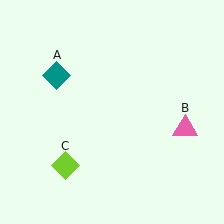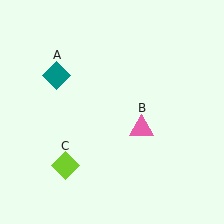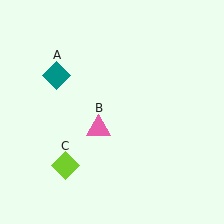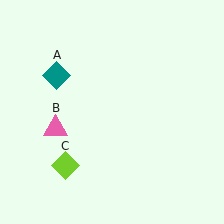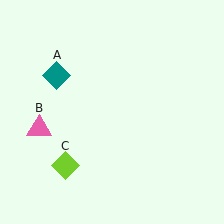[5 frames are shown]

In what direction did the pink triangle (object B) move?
The pink triangle (object B) moved left.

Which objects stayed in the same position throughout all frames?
Teal diamond (object A) and lime diamond (object C) remained stationary.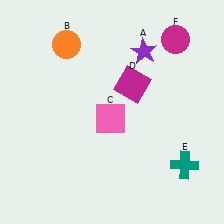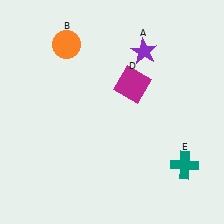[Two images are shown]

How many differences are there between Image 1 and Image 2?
There are 2 differences between the two images.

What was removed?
The pink square (C), the magenta circle (F) were removed in Image 2.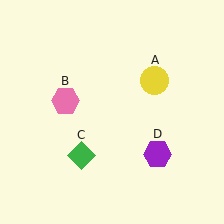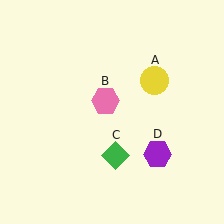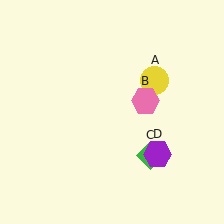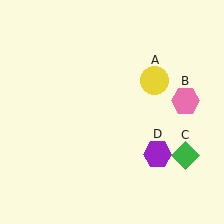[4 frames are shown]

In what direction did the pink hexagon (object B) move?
The pink hexagon (object B) moved right.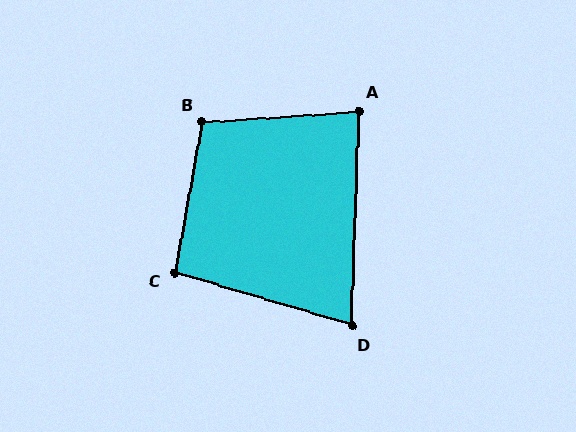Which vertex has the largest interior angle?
B, at approximately 105 degrees.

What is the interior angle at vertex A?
Approximately 84 degrees (acute).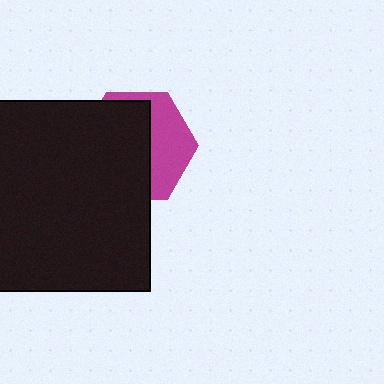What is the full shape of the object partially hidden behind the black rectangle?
The partially hidden object is a magenta hexagon.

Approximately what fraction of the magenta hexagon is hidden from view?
Roughly 62% of the magenta hexagon is hidden behind the black rectangle.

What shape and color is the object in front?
The object in front is a black rectangle.